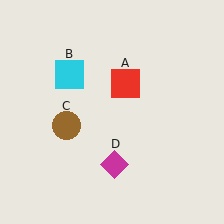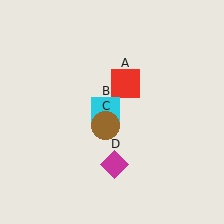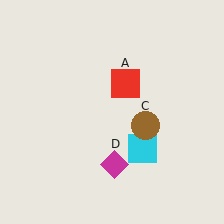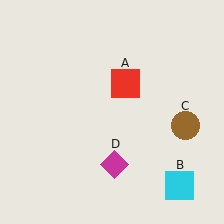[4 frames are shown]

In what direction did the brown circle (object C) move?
The brown circle (object C) moved right.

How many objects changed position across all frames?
2 objects changed position: cyan square (object B), brown circle (object C).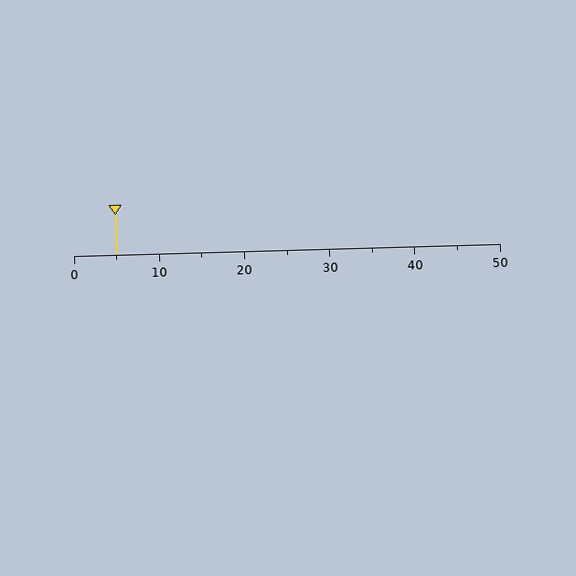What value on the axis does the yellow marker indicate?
The marker indicates approximately 5.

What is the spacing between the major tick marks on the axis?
The major ticks are spaced 10 apart.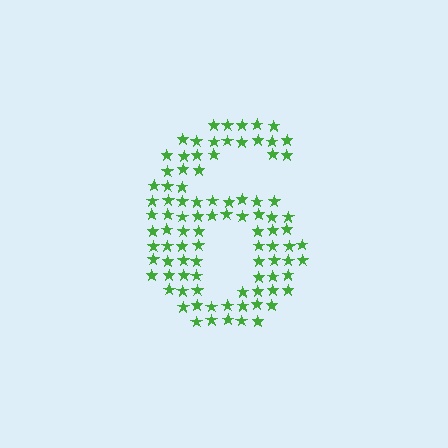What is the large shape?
The large shape is the digit 6.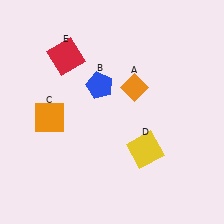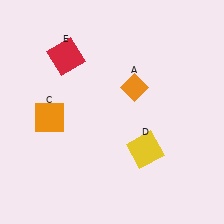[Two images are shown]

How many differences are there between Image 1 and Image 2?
There is 1 difference between the two images.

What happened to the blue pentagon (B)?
The blue pentagon (B) was removed in Image 2. It was in the top-left area of Image 1.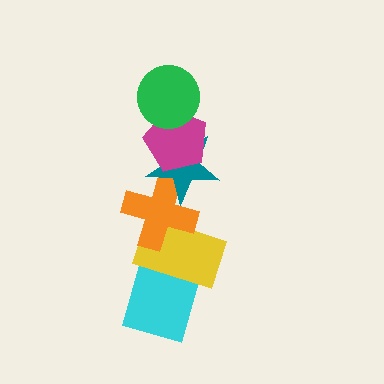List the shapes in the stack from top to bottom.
From top to bottom: the green circle, the magenta pentagon, the teal star, the orange cross, the yellow rectangle, the cyan diamond.